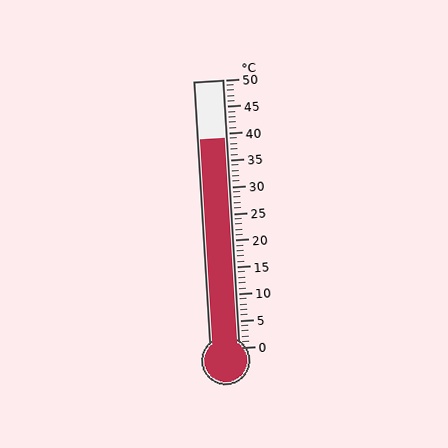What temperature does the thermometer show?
The thermometer shows approximately 39°C.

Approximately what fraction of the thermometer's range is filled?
The thermometer is filled to approximately 80% of its range.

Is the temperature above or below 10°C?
The temperature is above 10°C.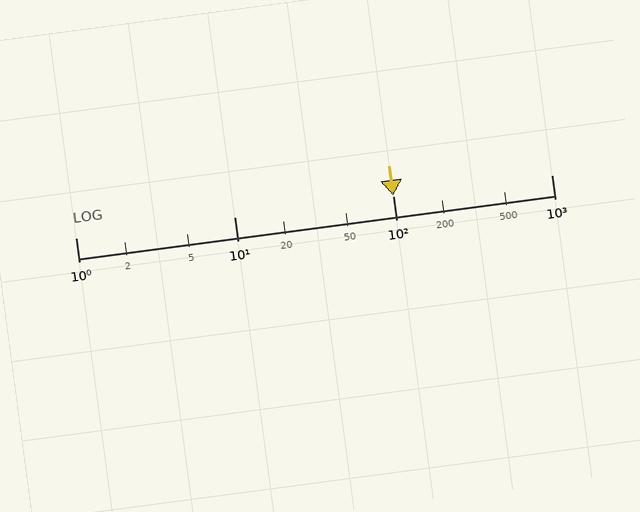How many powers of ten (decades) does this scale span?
The scale spans 3 decades, from 1 to 1000.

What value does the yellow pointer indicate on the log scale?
The pointer indicates approximately 100.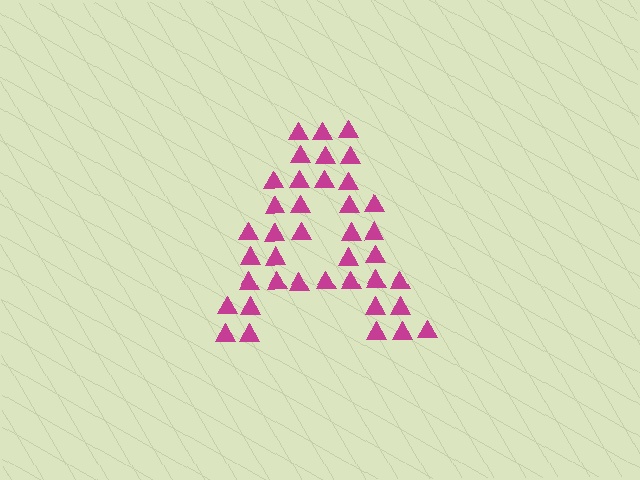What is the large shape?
The large shape is the letter A.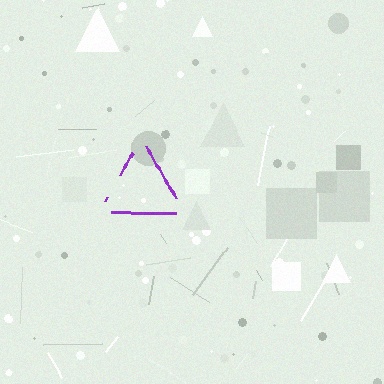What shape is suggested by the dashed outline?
The dashed outline suggests a triangle.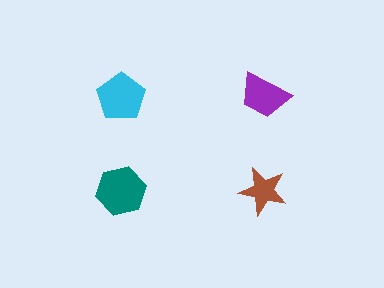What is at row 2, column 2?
A brown star.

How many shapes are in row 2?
2 shapes.